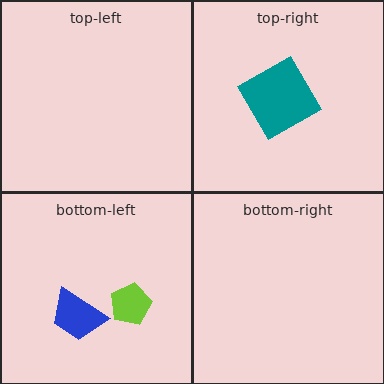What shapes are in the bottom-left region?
The lime pentagon, the blue trapezoid.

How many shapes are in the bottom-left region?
2.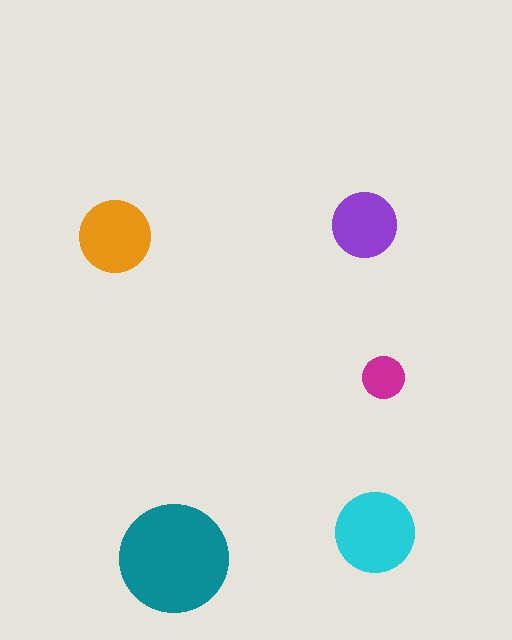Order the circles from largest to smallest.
the teal one, the cyan one, the orange one, the purple one, the magenta one.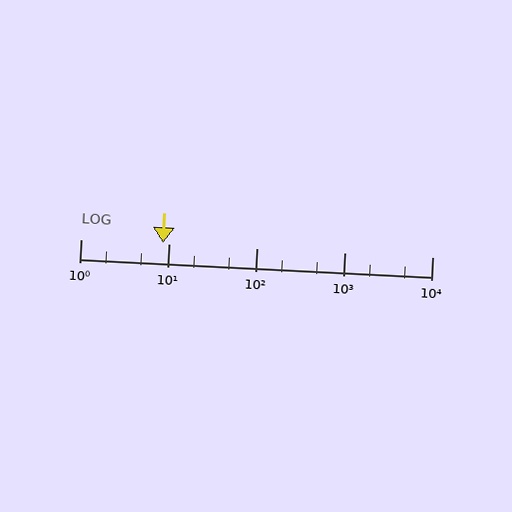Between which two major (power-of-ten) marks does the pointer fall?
The pointer is between 1 and 10.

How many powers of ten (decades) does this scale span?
The scale spans 4 decades, from 1 to 10000.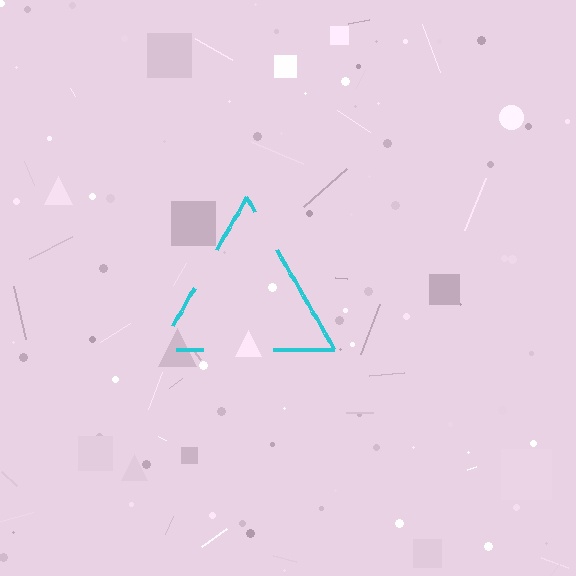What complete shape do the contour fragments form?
The contour fragments form a triangle.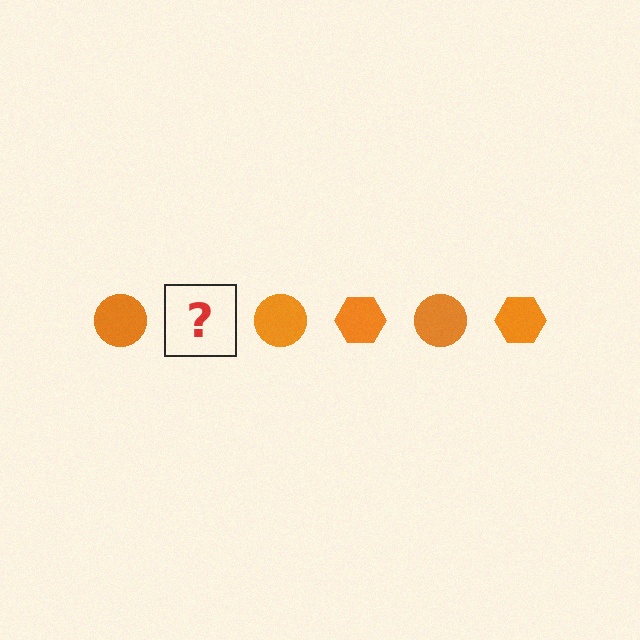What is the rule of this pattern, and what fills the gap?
The rule is that the pattern cycles through circle, hexagon shapes in orange. The gap should be filled with an orange hexagon.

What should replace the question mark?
The question mark should be replaced with an orange hexagon.